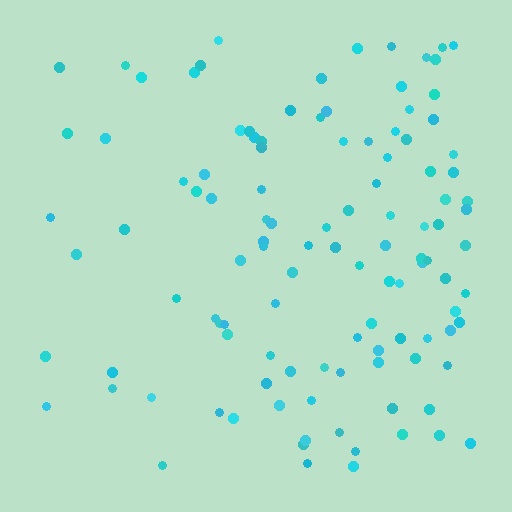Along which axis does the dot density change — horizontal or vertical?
Horizontal.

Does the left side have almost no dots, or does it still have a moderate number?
Still a moderate number, just noticeably fewer than the right.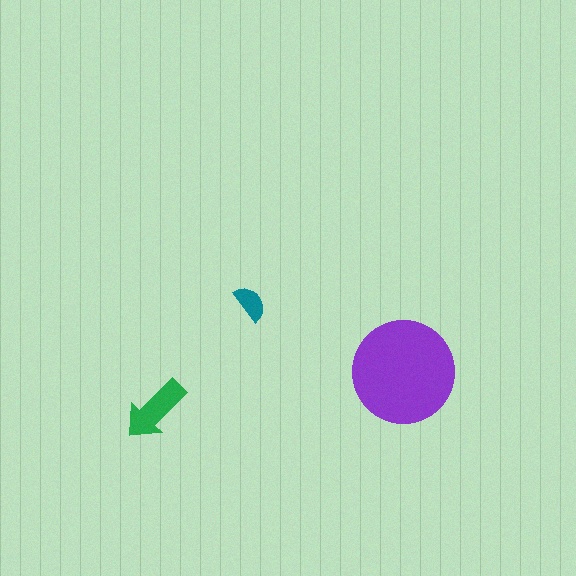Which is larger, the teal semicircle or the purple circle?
The purple circle.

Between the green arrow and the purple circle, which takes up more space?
The purple circle.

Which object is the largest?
The purple circle.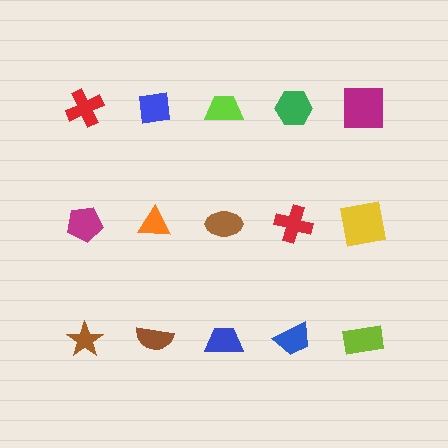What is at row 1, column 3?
A lime trapezoid.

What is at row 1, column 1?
A red cross.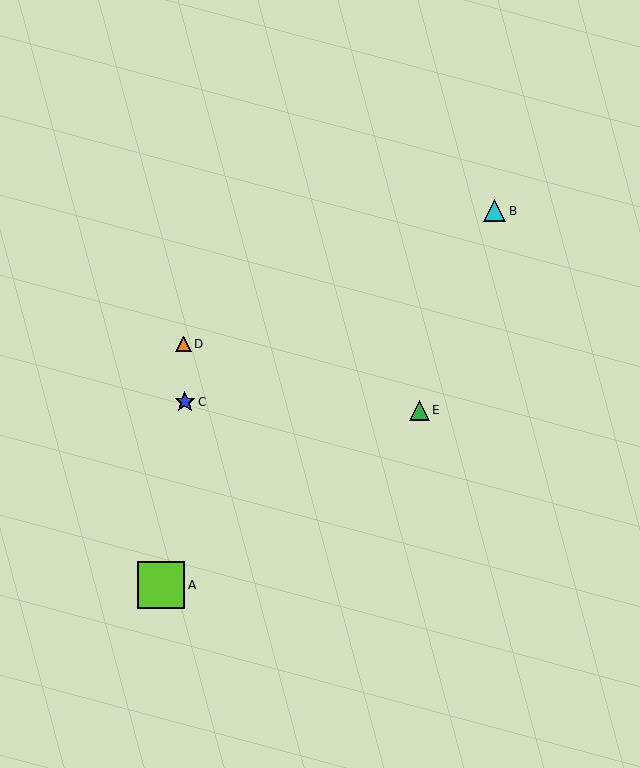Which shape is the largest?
The lime square (labeled A) is the largest.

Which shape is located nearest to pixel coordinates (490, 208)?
The cyan triangle (labeled B) at (495, 211) is nearest to that location.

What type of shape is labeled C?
Shape C is a blue star.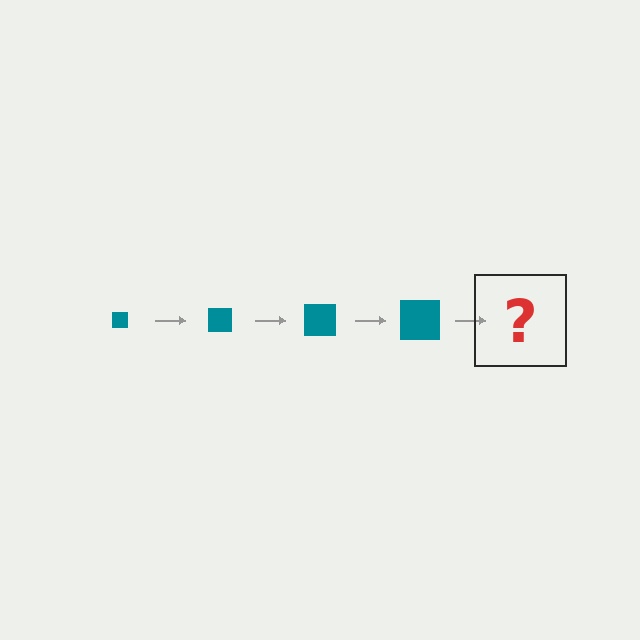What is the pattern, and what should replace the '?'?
The pattern is that the square gets progressively larger each step. The '?' should be a teal square, larger than the previous one.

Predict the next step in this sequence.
The next step is a teal square, larger than the previous one.